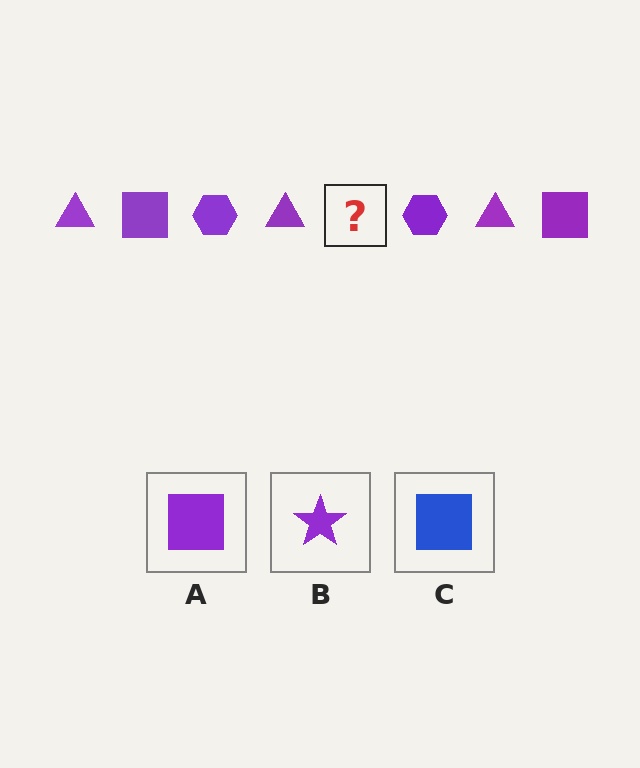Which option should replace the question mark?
Option A.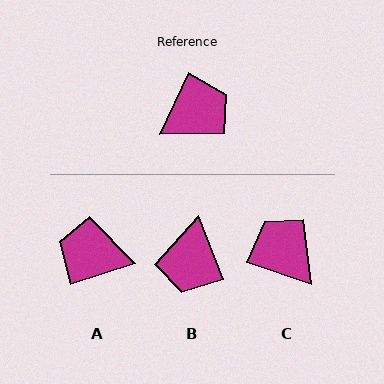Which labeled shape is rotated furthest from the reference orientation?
A, about 133 degrees away.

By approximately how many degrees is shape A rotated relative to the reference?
Approximately 133 degrees counter-clockwise.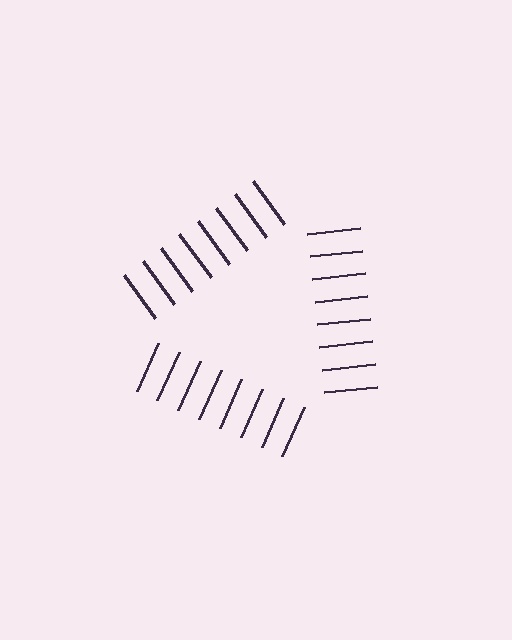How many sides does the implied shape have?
3 sides — the line-ends trace a triangle.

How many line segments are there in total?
24 — 8 along each of the 3 edges.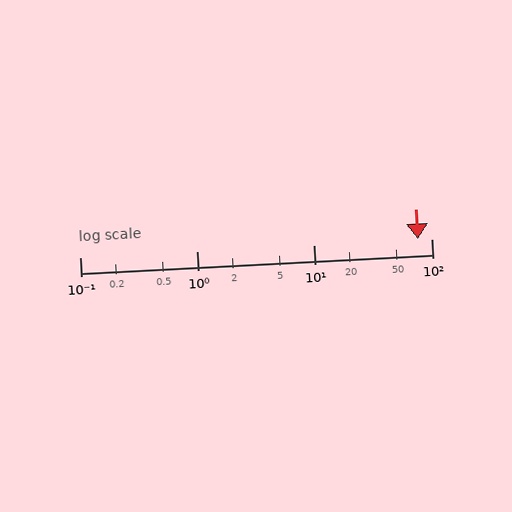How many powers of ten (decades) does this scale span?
The scale spans 3 decades, from 0.1 to 100.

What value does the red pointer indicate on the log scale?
The pointer indicates approximately 77.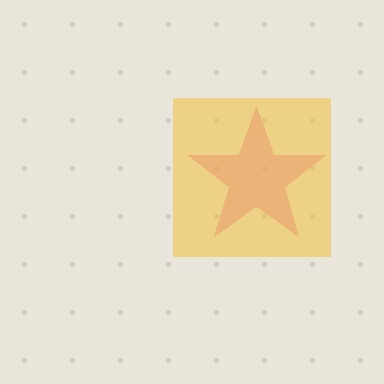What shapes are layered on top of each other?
The layered shapes are: a pink star, a yellow square.